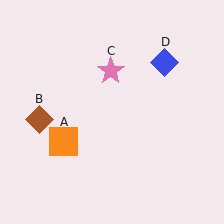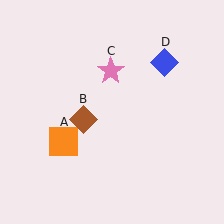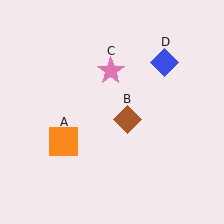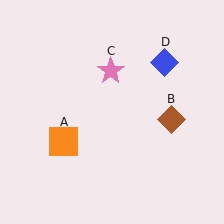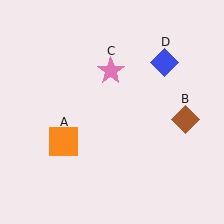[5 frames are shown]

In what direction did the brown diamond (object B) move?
The brown diamond (object B) moved right.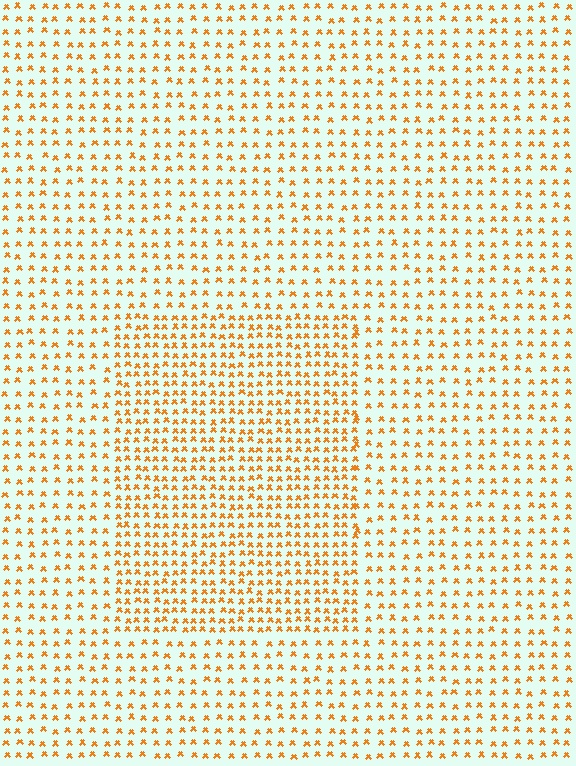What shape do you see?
I see a rectangle.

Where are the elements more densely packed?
The elements are more densely packed inside the rectangle boundary.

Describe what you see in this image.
The image contains small orange elements arranged at two different densities. A rectangle-shaped region is visible where the elements are more densely packed than the surrounding area.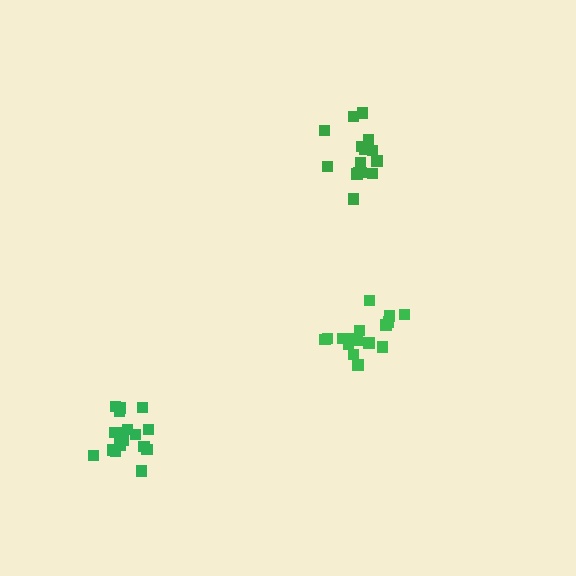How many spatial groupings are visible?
There are 3 spatial groupings.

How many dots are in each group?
Group 1: 18 dots, Group 2: 17 dots, Group 3: 15 dots (50 total).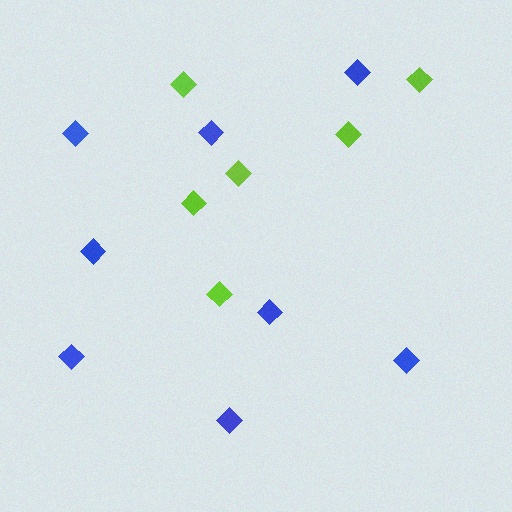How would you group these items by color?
There are 2 groups: one group of blue diamonds (8) and one group of lime diamonds (6).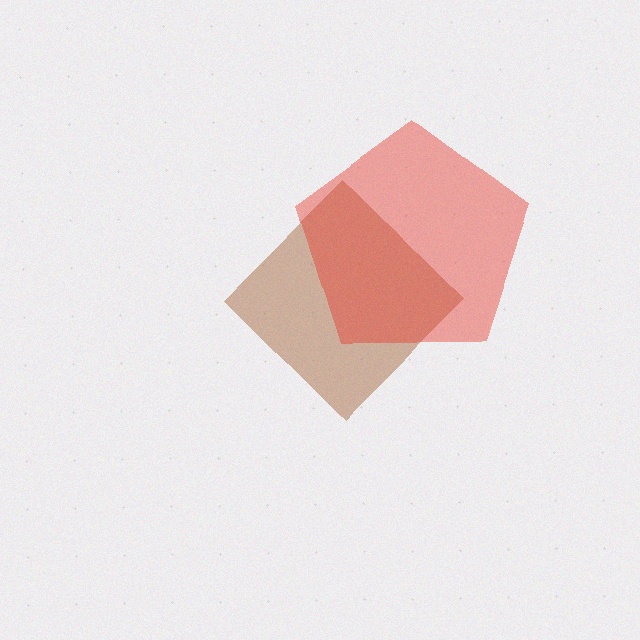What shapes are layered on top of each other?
The layered shapes are: a brown diamond, a red pentagon.